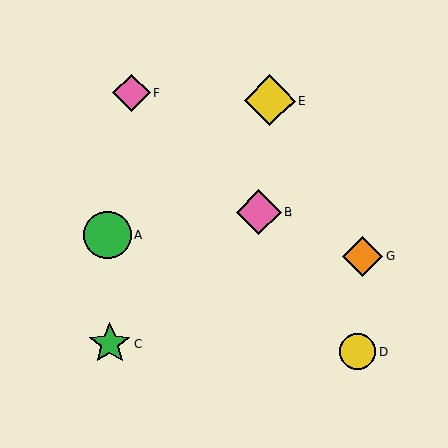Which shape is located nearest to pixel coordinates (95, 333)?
The green star (labeled C) at (110, 344) is nearest to that location.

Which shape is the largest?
The yellow diamond (labeled E) is the largest.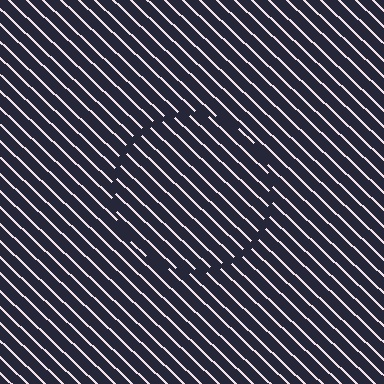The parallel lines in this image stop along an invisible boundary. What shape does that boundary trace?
An illusory circle. The interior of the shape contains the same grating, shifted by half a period — the contour is defined by the phase discontinuity where line-ends from the inner and outer gratings abut.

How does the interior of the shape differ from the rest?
The interior of the shape contains the same grating, shifted by half a period — the contour is defined by the phase discontinuity where line-ends from the inner and outer gratings abut.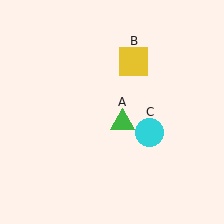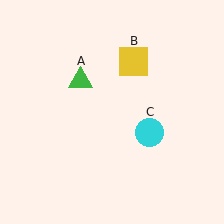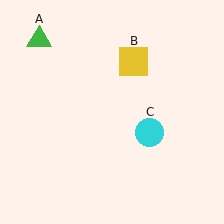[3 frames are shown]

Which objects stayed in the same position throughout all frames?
Yellow square (object B) and cyan circle (object C) remained stationary.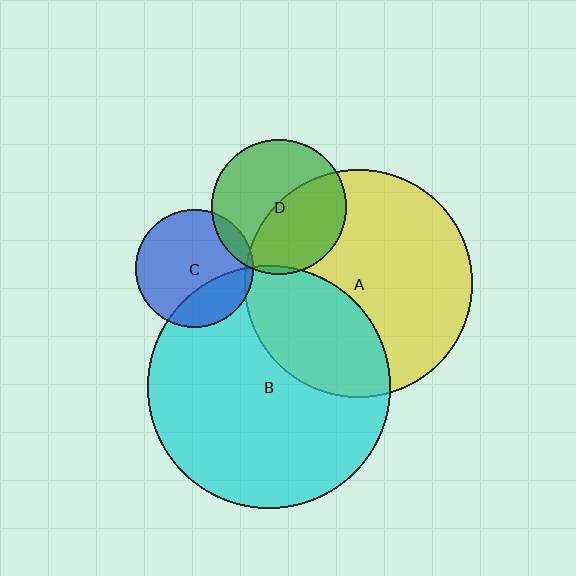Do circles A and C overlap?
Yes.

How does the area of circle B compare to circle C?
Approximately 4.3 times.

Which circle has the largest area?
Circle B (cyan).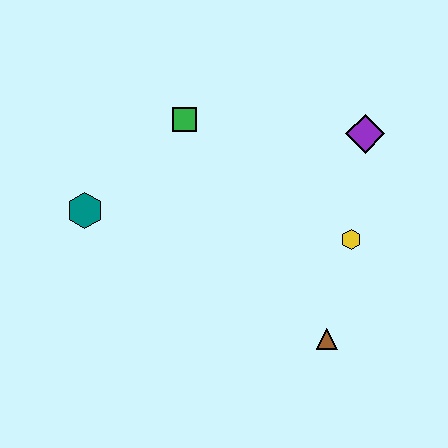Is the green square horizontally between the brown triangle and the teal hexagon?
Yes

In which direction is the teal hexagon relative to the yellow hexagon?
The teal hexagon is to the left of the yellow hexagon.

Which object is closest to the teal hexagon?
The green square is closest to the teal hexagon.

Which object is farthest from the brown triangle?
The teal hexagon is farthest from the brown triangle.